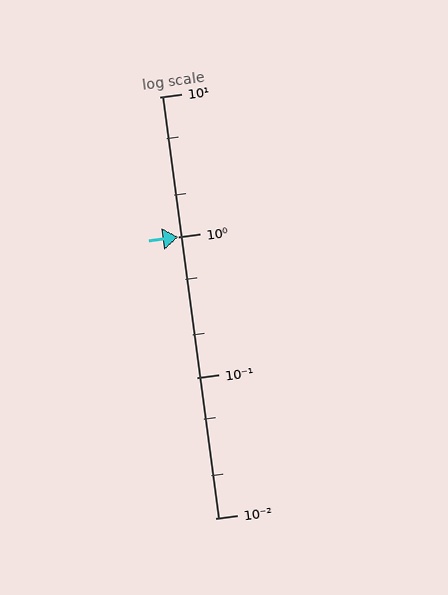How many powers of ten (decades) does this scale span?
The scale spans 3 decades, from 0.01 to 10.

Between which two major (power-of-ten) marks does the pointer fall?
The pointer is between 1 and 10.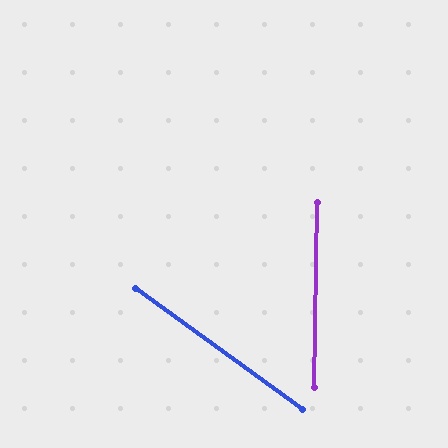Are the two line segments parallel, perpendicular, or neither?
Neither parallel nor perpendicular — they differ by about 55°.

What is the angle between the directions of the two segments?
Approximately 55 degrees.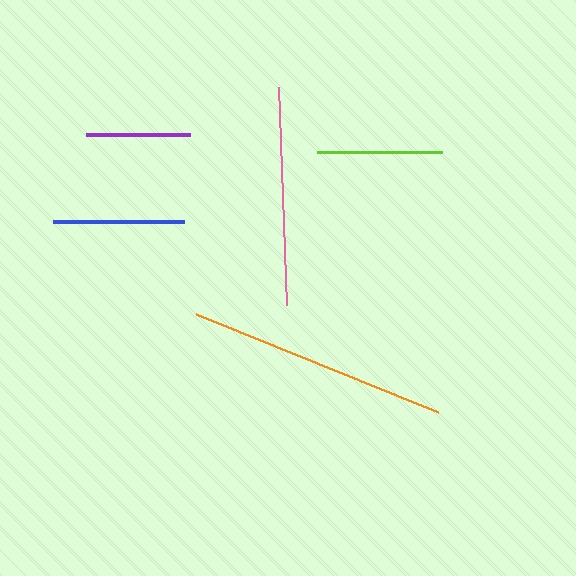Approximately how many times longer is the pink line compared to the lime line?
The pink line is approximately 1.7 times the length of the lime line.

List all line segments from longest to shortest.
From longest to shortest: orange, pink, blue, lime, purple.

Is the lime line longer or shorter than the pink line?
The pink line is longer than the lime line.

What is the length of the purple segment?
The purple segment is approximately 104 pixels long.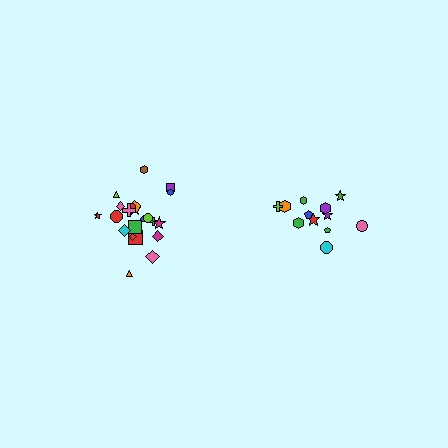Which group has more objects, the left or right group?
The left group.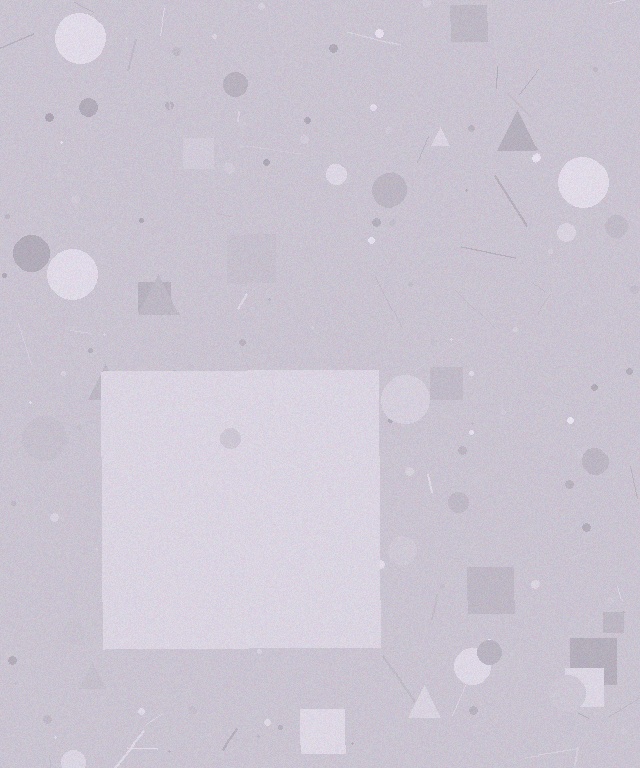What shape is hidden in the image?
A square is hidden in the image.